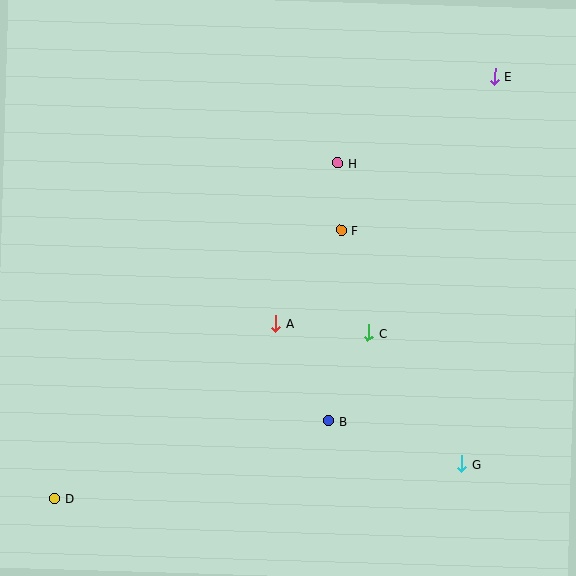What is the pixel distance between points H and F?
The distance between H and F is 67 pixels.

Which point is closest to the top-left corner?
Point H is closest to the top-left corner.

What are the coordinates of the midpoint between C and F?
The midpoint between C and F is at (355, 282).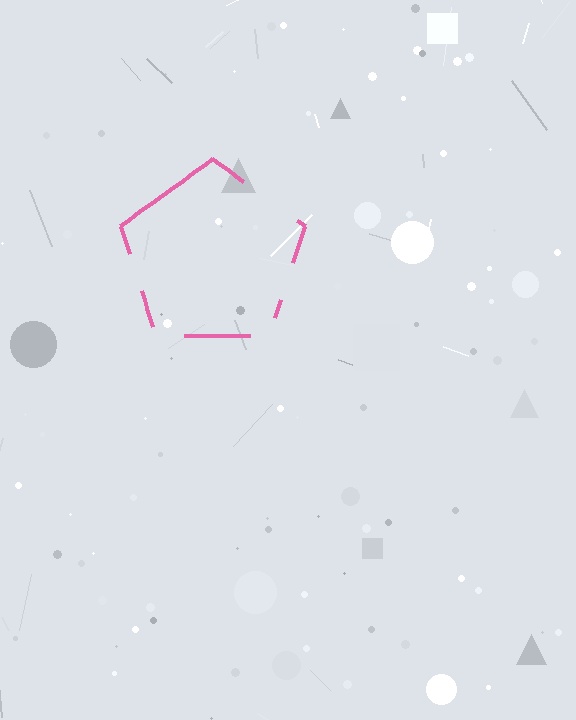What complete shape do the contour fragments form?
The contour fragments form a pentagon.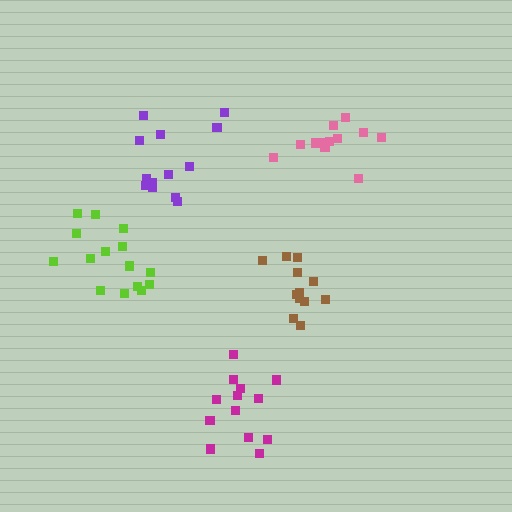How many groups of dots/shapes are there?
There are 5 groups.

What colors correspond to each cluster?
The clusters are colored: purple, brown, magenta, lime, pink.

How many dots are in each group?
Group 1: 13 dots, Group 2: 12 dots, Group 3: 13 dots, Group 4: 15 dots, Group 5: 12 dots (65 total).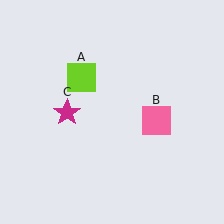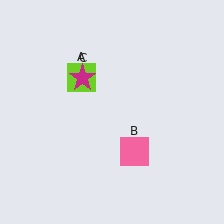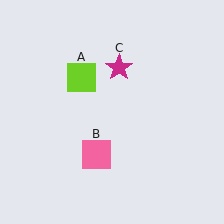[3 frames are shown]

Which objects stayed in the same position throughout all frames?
Lime square (object A) remained stationary.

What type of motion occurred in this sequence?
The pink square (object B), magenta star (object C) rotated clockwise around the center of the scene.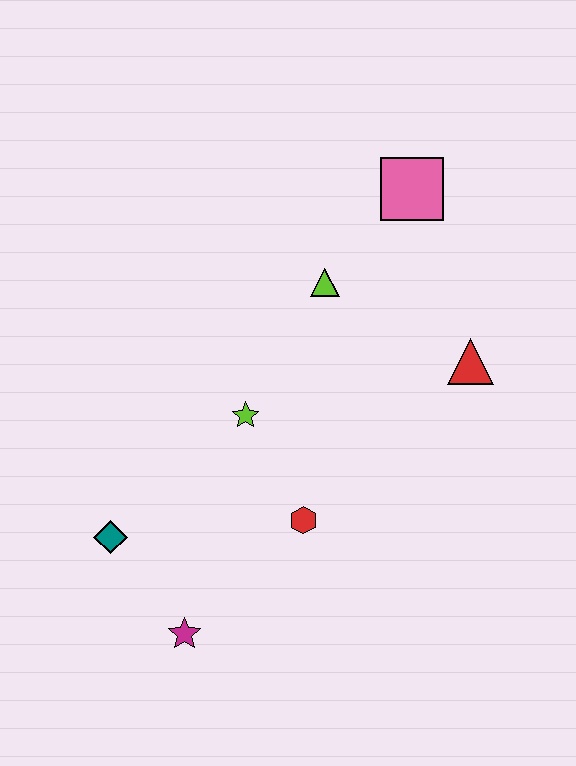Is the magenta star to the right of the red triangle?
No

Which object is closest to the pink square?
The lime triangle is closest to the pink square.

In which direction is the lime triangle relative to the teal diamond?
The lime triangle is above the teal diamond.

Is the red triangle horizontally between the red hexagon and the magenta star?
No